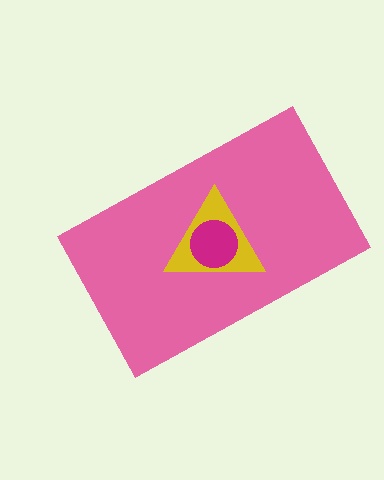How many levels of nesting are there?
3.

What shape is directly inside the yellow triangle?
The magenta circle.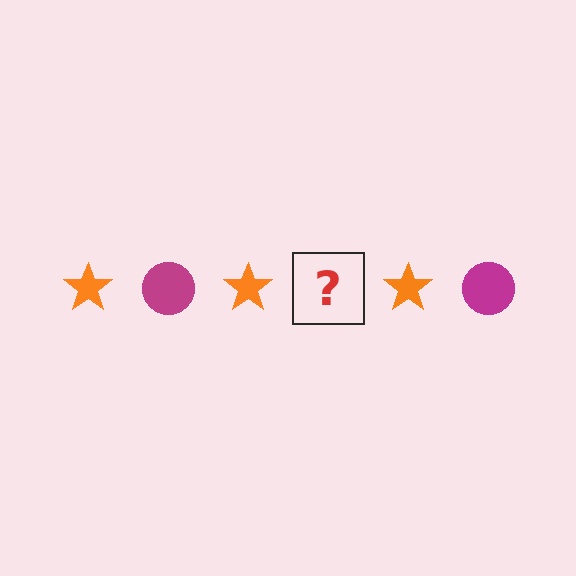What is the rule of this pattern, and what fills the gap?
The rule is that the pattern alternates between orange star and magenta circle. The gap should be filled with a magenta circle.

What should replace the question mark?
The question mark should be replaced with a magenta circle.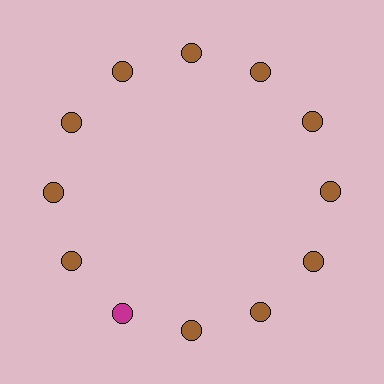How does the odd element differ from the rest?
It has a different color: magenta instead of brown.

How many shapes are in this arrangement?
There are 12 shapes arranged in a ring pattern.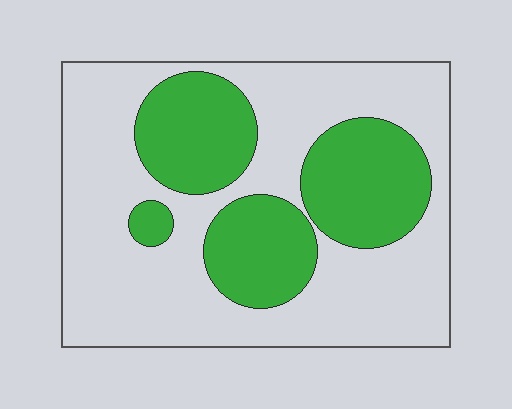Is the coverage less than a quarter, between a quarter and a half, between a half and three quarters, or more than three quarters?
Between a quarter and a half.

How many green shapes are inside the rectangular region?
4.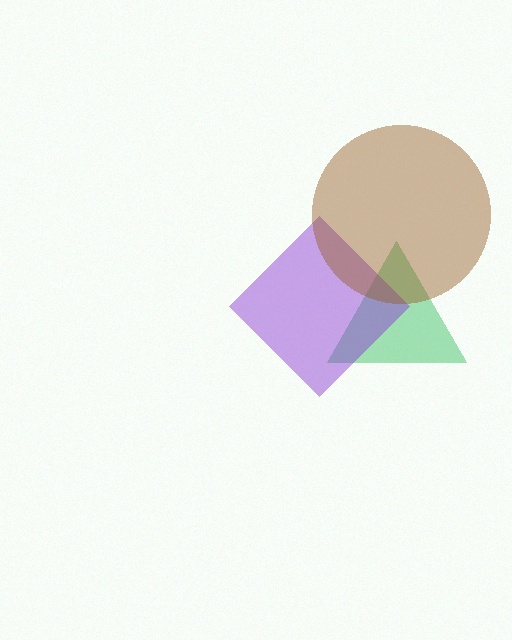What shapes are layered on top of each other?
The layered shapes are: a green triangle, a purple diamond, a brown circle.